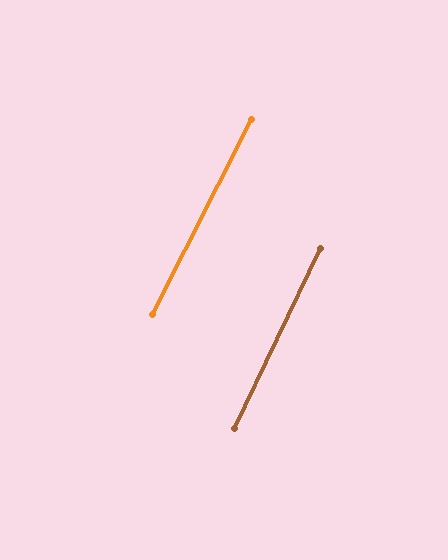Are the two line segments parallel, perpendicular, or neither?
Parallel — their directions differ by only 1.5°.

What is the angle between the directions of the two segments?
Approximately 2 degrees.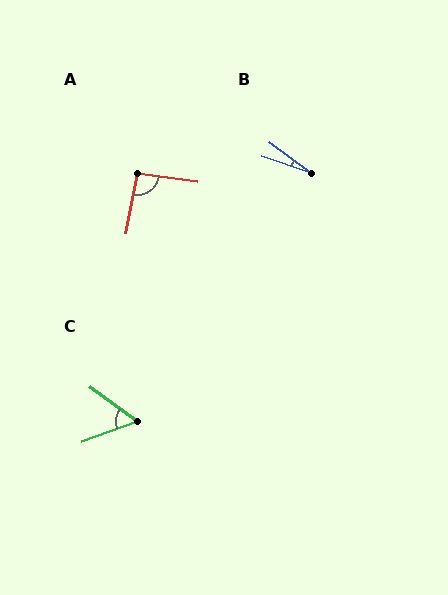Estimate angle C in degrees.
Approximately 56 degrees.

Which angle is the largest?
A, at approximately 94 degrees.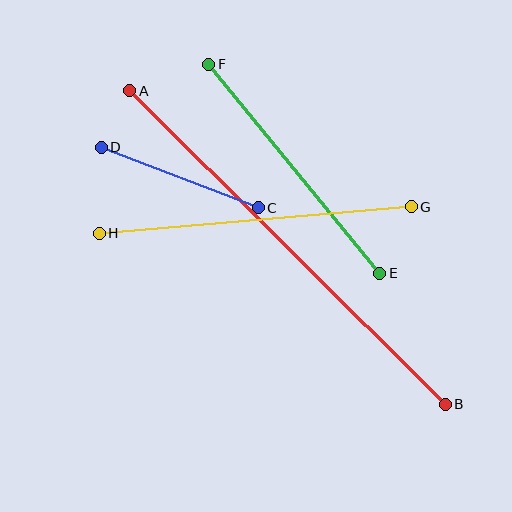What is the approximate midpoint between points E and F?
The midpoint is at approximately (294, 169) pixels.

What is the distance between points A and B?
The distance is approximately 445 pixels.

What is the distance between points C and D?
The distance is approximately 168 pixels.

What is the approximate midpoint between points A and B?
The midpoint is at approximately (287, 248) pixels.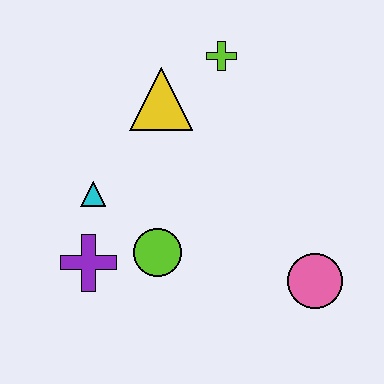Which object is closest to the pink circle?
The lime circle is closest to the pink circle.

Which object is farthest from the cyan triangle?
The pink circle is farthest from the cyan triangle.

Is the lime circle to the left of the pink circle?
Yes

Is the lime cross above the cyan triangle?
Yes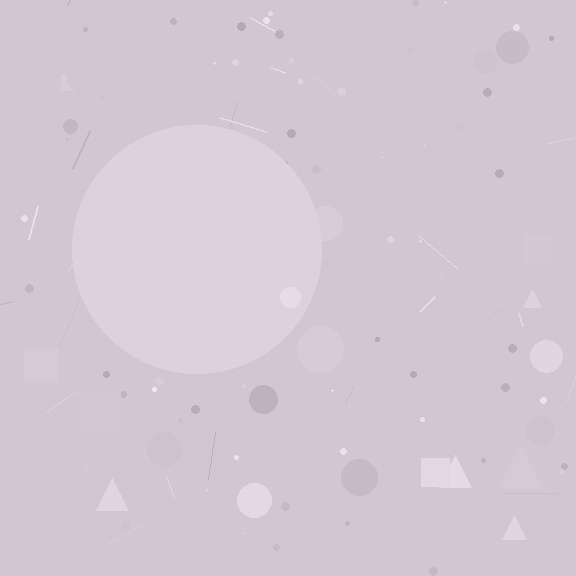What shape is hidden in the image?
A circle is hidden in the image.